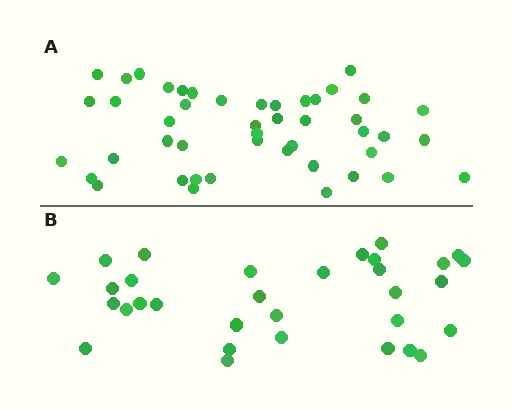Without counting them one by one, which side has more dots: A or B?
Region A (the top region) has more dots.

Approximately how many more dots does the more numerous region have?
Region A has approximately 15 more dots than region B.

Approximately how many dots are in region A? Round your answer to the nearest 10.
About 50 dots. (The exact count is 46, which rounds to 50.)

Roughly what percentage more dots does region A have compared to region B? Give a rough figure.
About 45% more.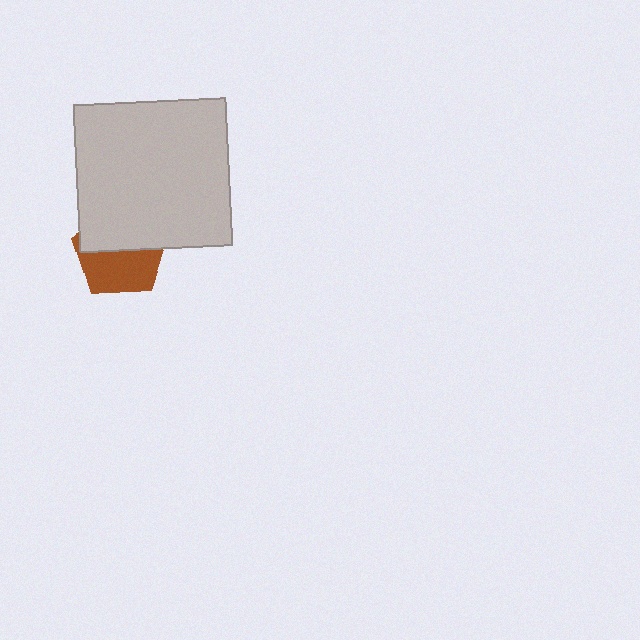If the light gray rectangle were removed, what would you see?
You would see the complete brown pentagon.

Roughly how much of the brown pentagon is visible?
About half of it is visible (roughly 52%).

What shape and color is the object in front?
The object in front is a light gray rectangle.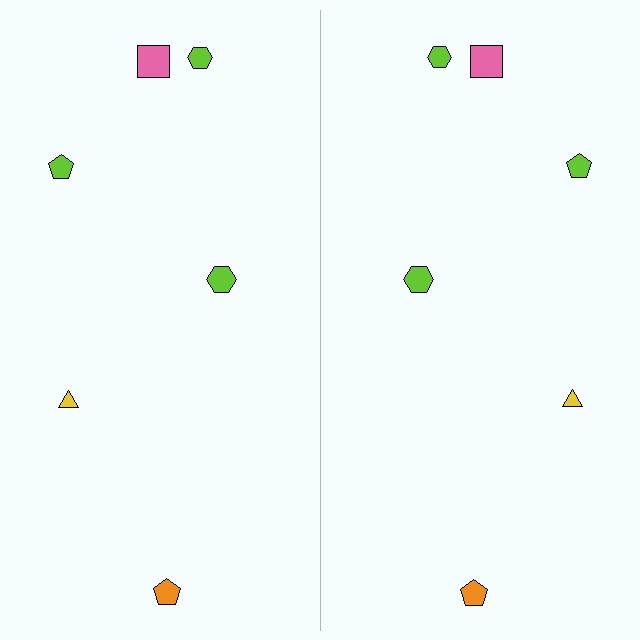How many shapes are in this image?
There are 12 shapes in this image.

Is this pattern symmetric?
Yes, this pattern has bilateral (reflection) symmetry.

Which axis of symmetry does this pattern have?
The pattern has a vertical axis of symmetry running through the center of the image.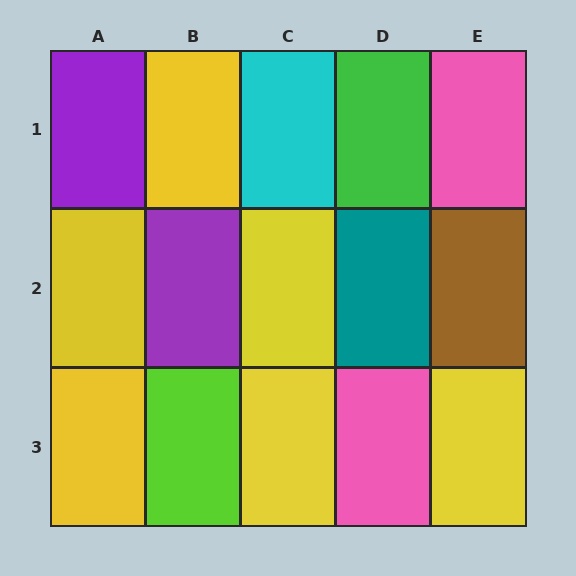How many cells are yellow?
6 cells are yellow.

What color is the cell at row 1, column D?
Green.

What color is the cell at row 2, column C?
Yellow.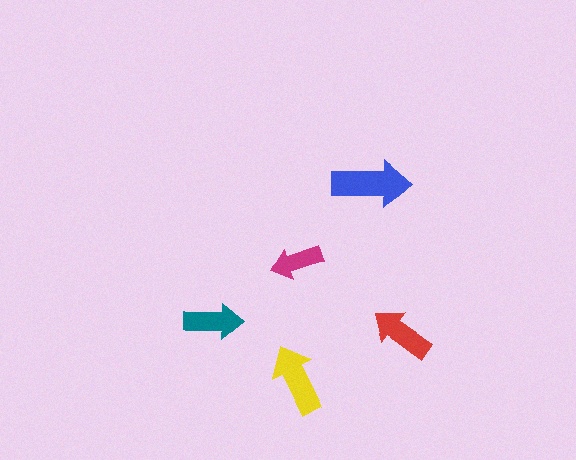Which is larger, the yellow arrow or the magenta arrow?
The yellow one.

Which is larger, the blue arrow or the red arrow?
The blue one.